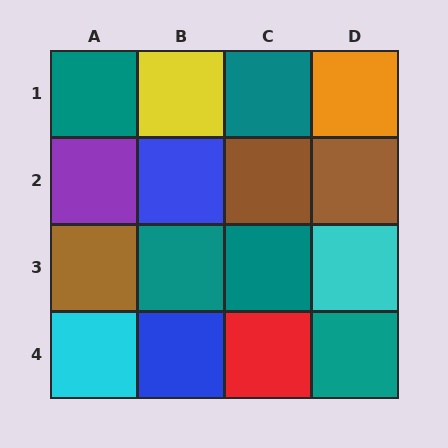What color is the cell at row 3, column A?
Brown.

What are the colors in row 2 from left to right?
Purple, blue, brown, brown.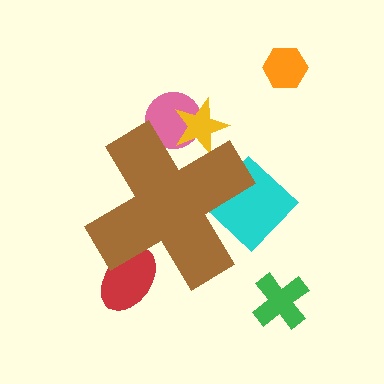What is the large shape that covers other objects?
A brown cross.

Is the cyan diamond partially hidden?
Yes, the cyan diamond is partially hidden behind the brown cross.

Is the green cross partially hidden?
No, the green cross is fully visible.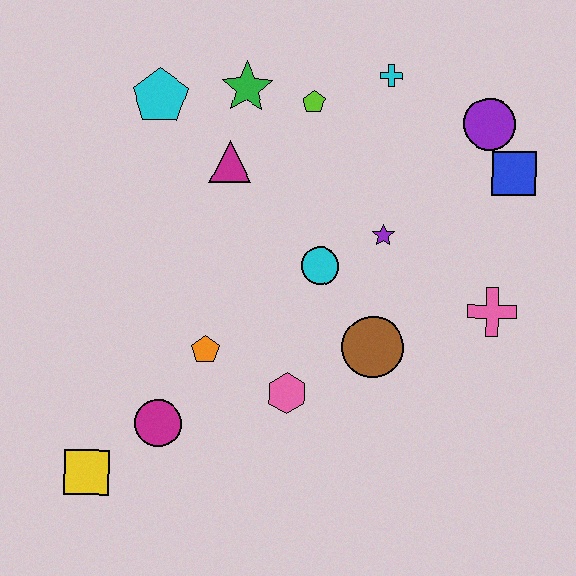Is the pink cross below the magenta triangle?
Yes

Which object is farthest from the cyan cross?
The yellow square is farthest from the cyan cross.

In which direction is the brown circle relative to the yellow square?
The brown circle is to the right of the yellow square.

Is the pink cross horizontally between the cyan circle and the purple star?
No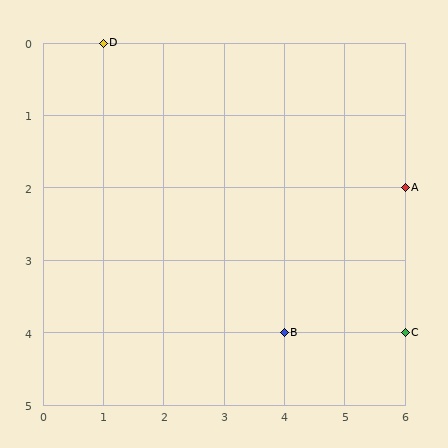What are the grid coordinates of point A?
Point A is at grid coordinates (6, 2).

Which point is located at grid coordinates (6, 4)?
Point C is at (6, 4).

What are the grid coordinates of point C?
Point C is at grid coordinates (6, 4).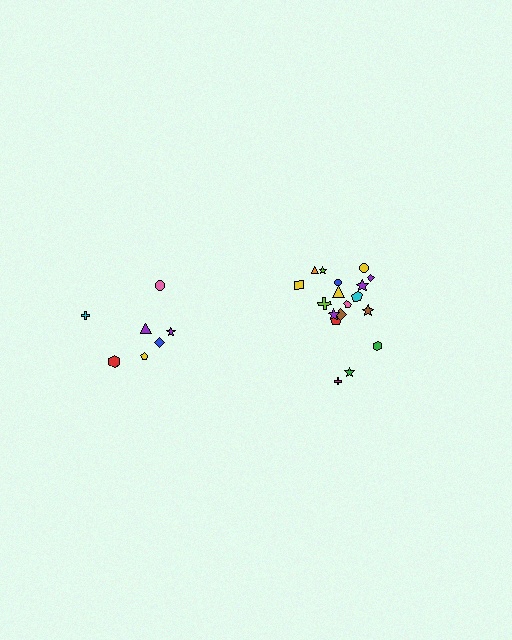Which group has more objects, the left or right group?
The right group.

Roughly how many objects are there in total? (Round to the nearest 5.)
Roughly 25 objects in total.